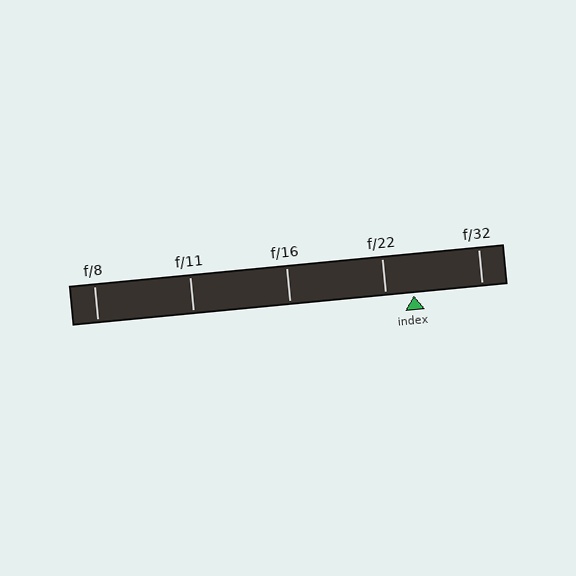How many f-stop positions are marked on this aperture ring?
There are 5 f-stop positions marked.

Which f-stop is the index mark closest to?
The index mark is closest to f/22.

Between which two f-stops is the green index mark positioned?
The index mark is between f/22 and f/32.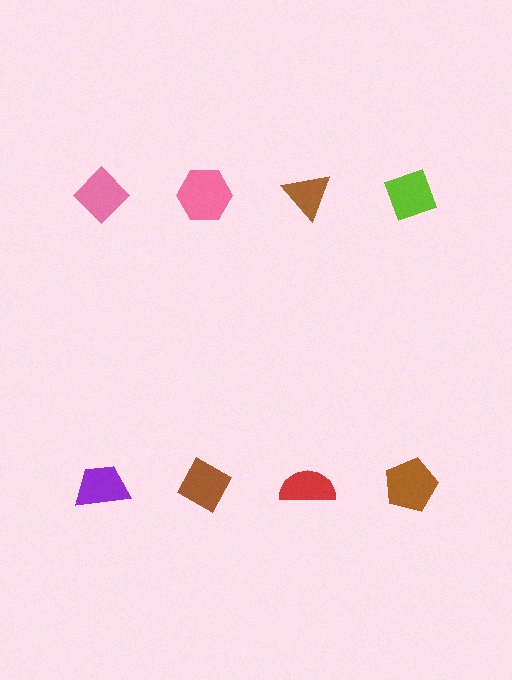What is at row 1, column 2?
A pink hexagon.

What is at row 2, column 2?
A brown diamond.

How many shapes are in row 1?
4 shapes.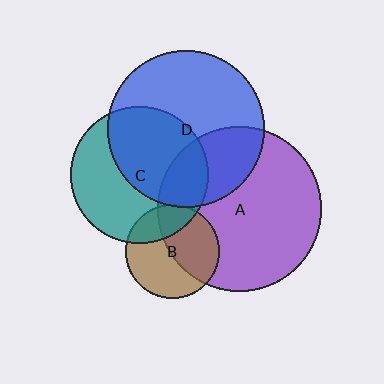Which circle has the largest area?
Circle A (purple).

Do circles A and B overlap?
Yes.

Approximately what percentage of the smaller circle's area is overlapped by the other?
Approximately 45%.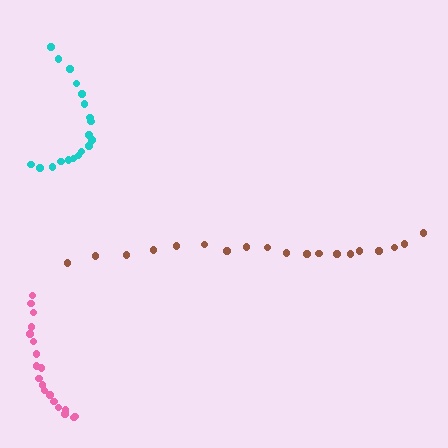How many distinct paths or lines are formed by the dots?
There are 3 distinct paths.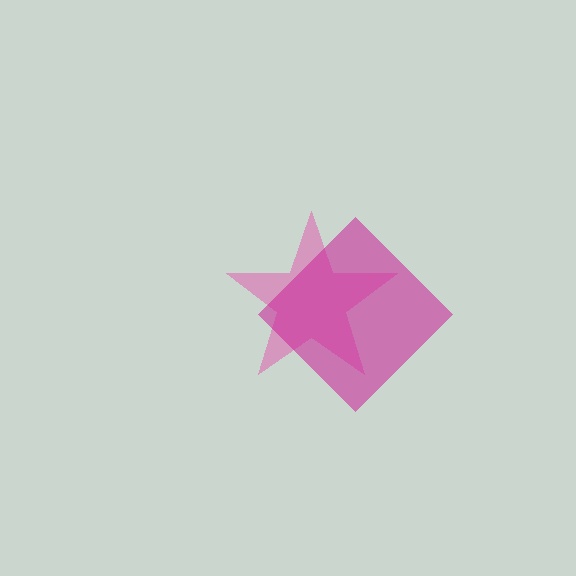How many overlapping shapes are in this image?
There are 2 overlapping shapes in the image.